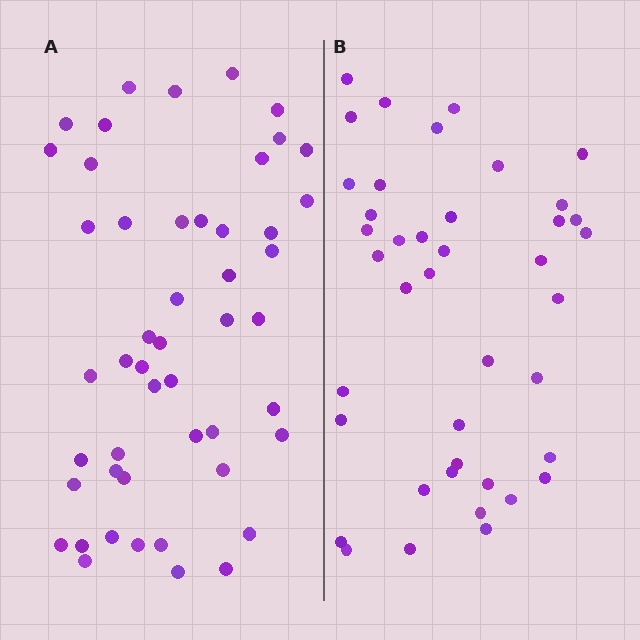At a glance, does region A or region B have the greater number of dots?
Region A (the left region) has more dots.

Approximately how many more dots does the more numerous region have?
Region A has roughly 8 or so more dots than region B.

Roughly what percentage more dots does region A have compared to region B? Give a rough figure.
About 20% more.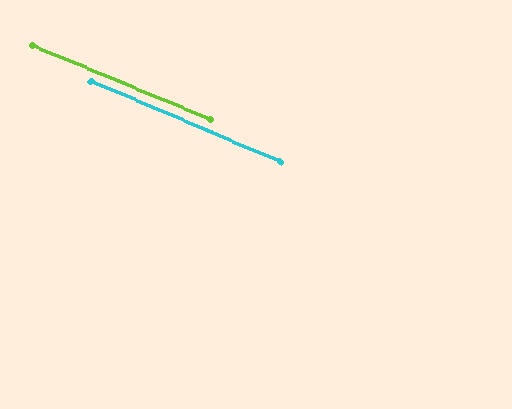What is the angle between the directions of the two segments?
Approximately 0 degrees.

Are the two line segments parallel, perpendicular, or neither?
Parallel — their directions differ by only 0.4°.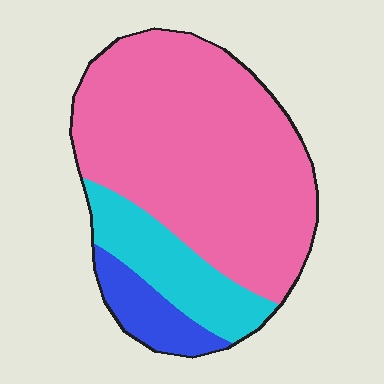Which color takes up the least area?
Blue, at roughly 10%.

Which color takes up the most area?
Pink, at roughly 70%.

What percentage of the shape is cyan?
Cyan covers about 20% of the shape.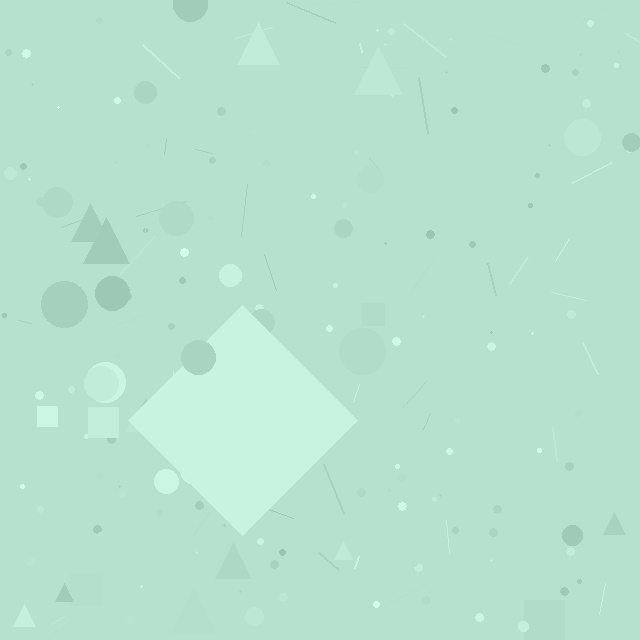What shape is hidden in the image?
A diamond is hidden in the image.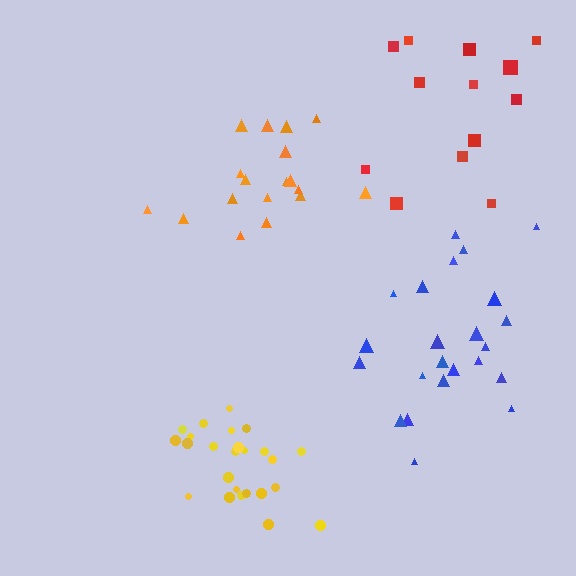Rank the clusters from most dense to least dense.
yellow, orange, blue, red.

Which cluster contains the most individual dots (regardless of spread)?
Yellow (25).